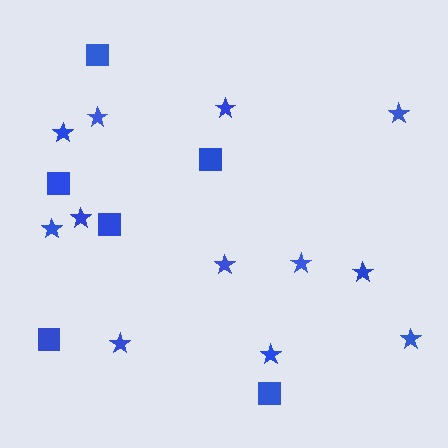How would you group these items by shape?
There are 2 groups: one group of squares (6) and one group of stars (12).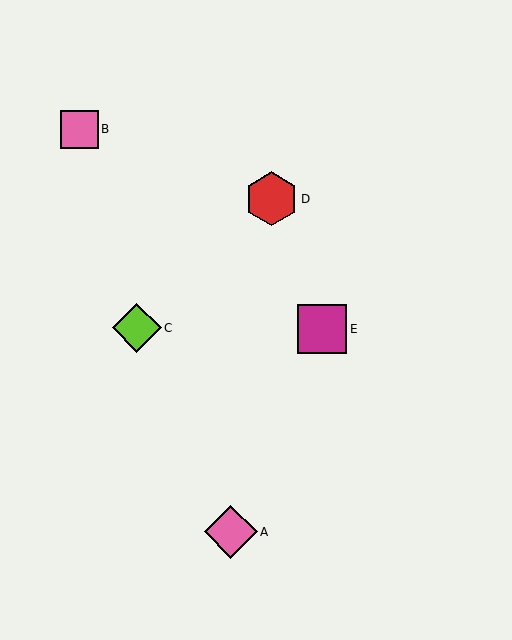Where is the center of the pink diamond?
The center of the pink diamond is at (231, 532).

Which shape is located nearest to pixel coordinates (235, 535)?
The pink diamond (labeled A) at (231, 532) is nearest to that location.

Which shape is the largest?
The red hexagon (labeled D) is the largest.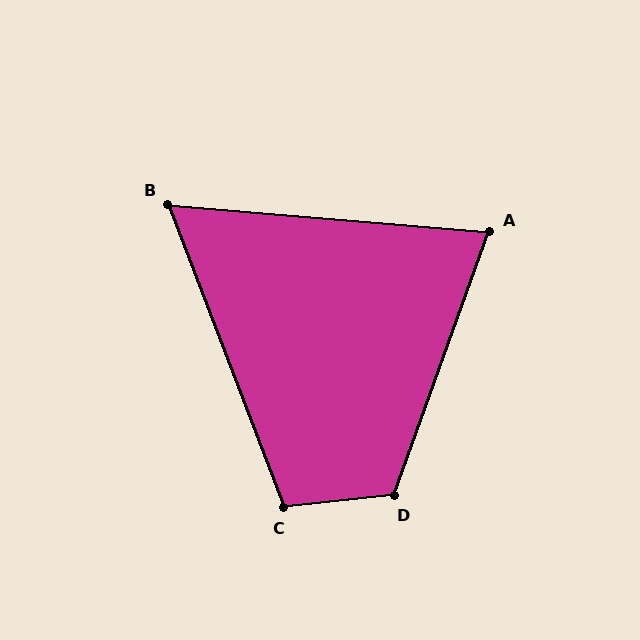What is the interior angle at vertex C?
Approximately 105 degrees (obtuse).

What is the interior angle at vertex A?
Approximately 75 degrees (acute).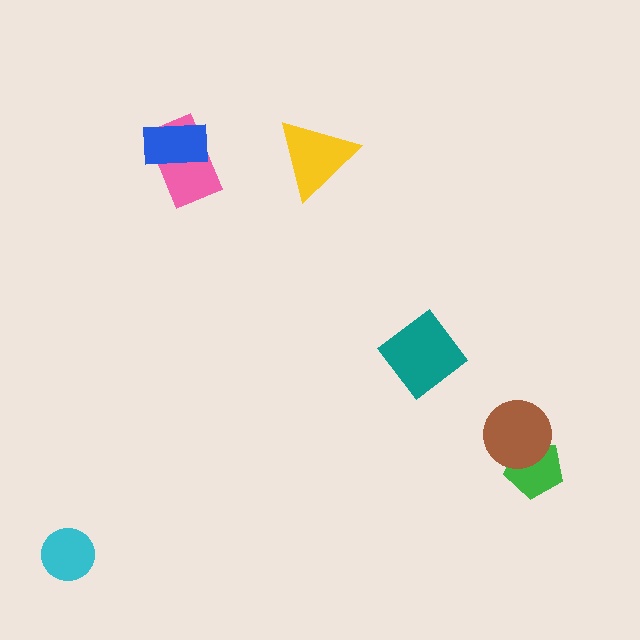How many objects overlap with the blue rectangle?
1 object overlaps with the blue rectangle.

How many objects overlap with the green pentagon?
1 object overlaps with the green pentagon.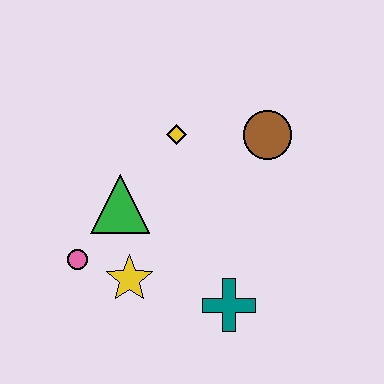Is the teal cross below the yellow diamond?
Yes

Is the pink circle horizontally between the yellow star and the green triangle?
No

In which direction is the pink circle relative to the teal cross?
The pink circle is to the left of the teal cross.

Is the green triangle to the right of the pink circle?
Yes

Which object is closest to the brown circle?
The yellow diamond is closest to the brown circle.